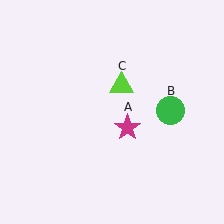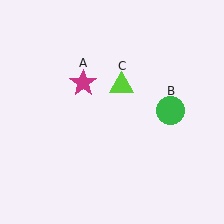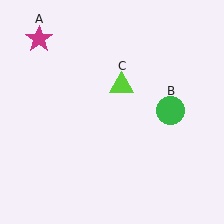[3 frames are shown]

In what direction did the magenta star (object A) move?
The magenta star (object A) moved up and to the left.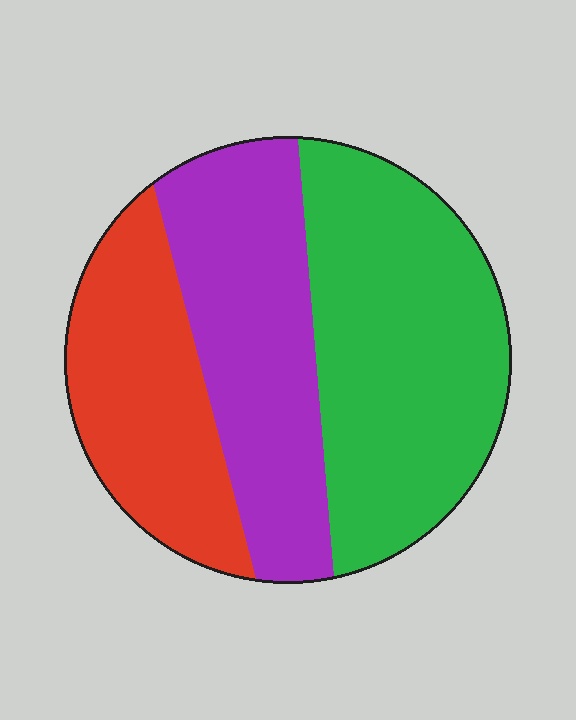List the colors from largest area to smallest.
From largest to smallest: green, purple, red.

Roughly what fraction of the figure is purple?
Purple takes up about one third (1/3) of the figure.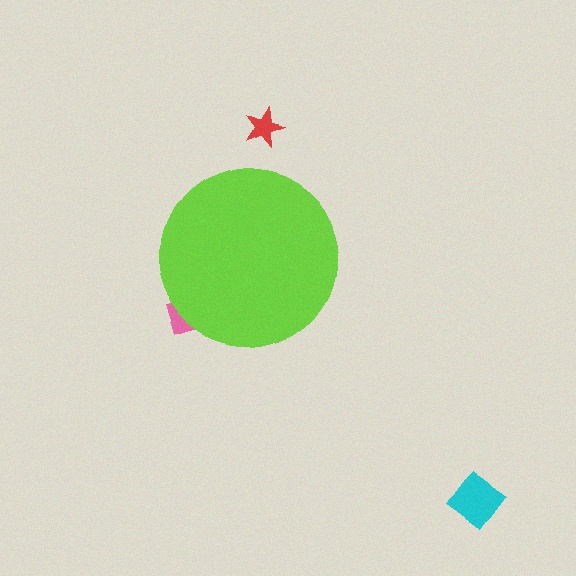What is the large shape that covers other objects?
A lime circle.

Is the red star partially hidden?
No, the red star is fully visible.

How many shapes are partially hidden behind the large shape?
1 shape is partially hidden.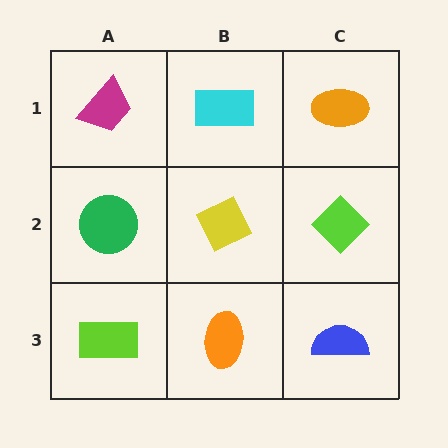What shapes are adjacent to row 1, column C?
A lime diamond (row 2, column C), a cyan rectangle (row 1, column B).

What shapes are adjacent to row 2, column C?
An orange ellipse (row 1, column C), a blue semicircle (row 3, column C), a yellow diamond (row 2, column B).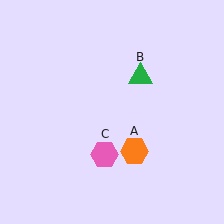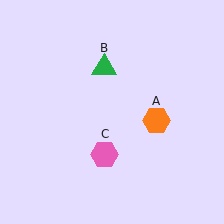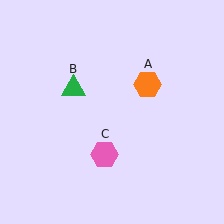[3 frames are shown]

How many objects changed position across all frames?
2 objects changed position: orange hexagon (object A), green triangle (object B).